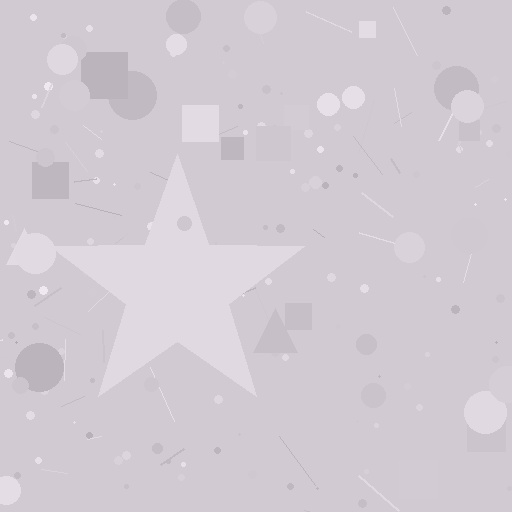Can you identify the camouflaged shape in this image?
The camouflaged shape is a star.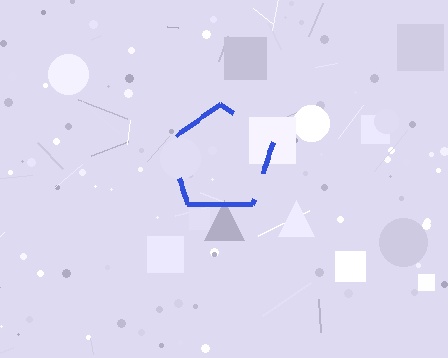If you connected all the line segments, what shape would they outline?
They would outline a pentagon.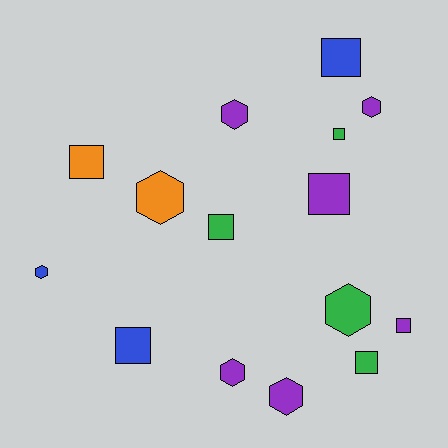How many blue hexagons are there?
There is 1 blue hexagon.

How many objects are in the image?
There are 15 objects.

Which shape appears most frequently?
Square, with 8 objects.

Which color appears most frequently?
Purple, with 6 objects.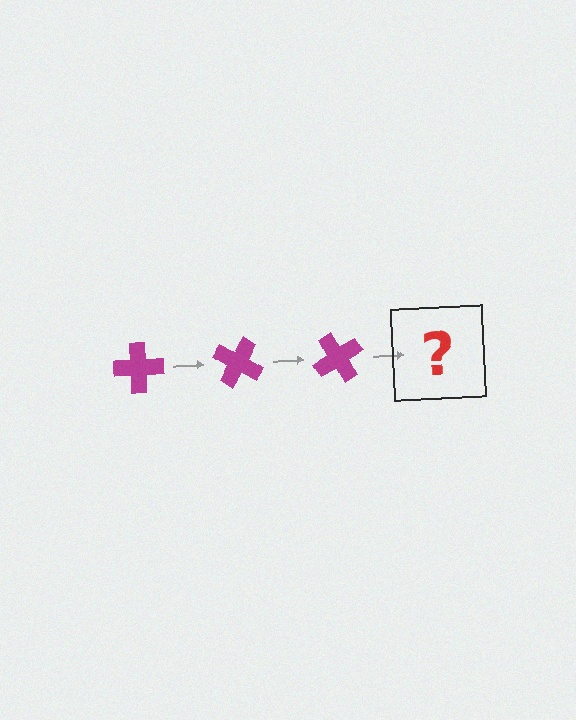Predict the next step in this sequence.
The next step is a magenta cross rotated 90 degrees.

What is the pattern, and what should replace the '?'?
The pattern is that the cross rotates 30 degrees each step. The '?' should be a magenta cross rotated 90 degrees.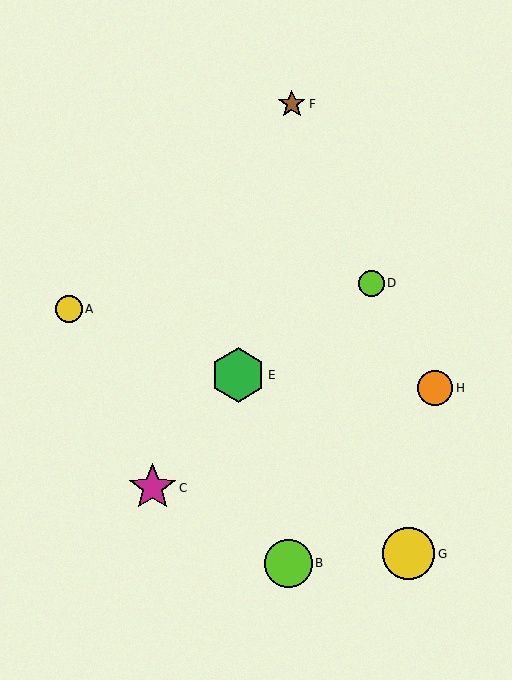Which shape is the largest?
The green hexagon (labeled E) is the largest.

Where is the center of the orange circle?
The center of the orange circle is at (435, 388).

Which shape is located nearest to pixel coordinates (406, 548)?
The yellow circle (labeled G) at (409, 554) is nearest to that location.